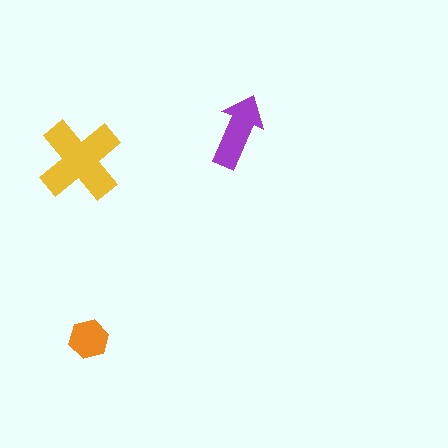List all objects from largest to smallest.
The yellow cross, the purple arrow, the orange hexagon.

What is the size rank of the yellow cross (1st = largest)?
1st.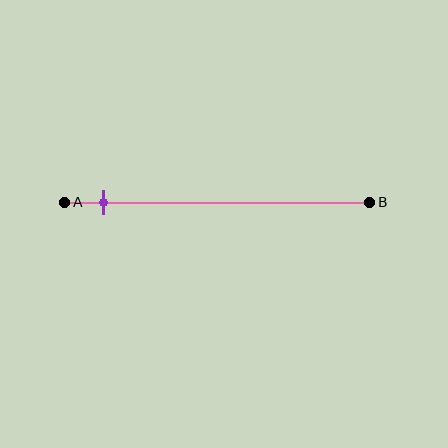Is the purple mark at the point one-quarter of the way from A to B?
No, the mark is at about 15% from A, not at the 25% one-quarter point.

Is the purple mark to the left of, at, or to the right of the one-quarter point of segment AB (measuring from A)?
The purple mark is to the left of the one-quarter point of segment AB.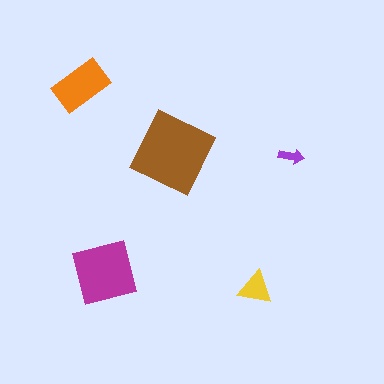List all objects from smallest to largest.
The purple arrow, the yellow triangle, the orange rectangle, the magenta square, the brown square.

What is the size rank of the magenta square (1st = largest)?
2nd.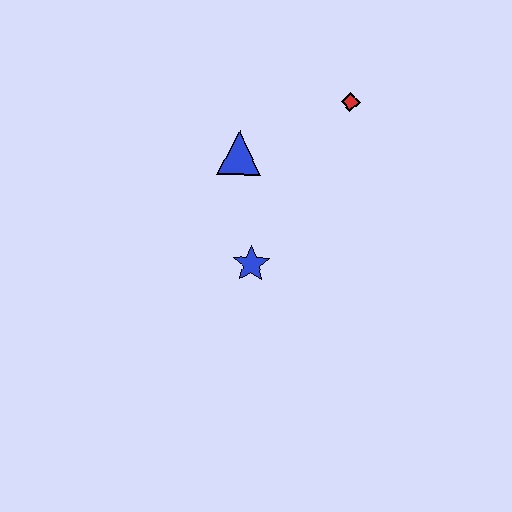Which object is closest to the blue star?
The blue triangle is closest to the blue star.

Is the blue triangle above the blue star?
Yes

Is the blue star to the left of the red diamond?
Yes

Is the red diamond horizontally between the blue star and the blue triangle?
No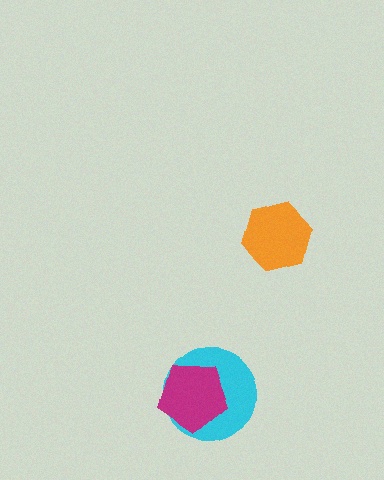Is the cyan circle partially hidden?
Yes, it is partially covered by another shape.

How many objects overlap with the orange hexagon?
0 objects overlap with the orange hexagon.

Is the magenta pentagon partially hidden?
No, no other shape covers it.